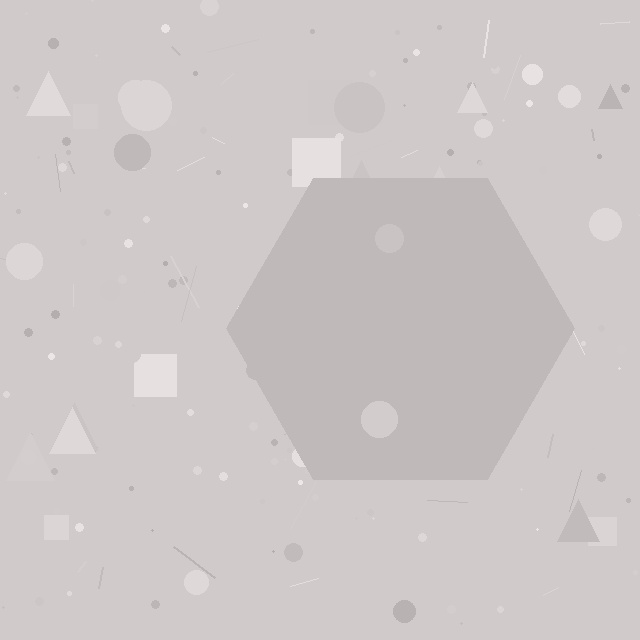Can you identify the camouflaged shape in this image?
The camouflaged shape is a hexagon.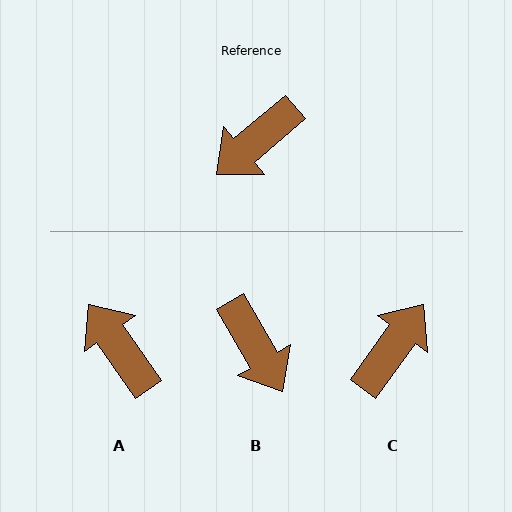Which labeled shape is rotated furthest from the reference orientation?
C, about 166 degrees away.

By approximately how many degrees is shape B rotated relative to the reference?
Approximately 80 degrees counter-clockwise.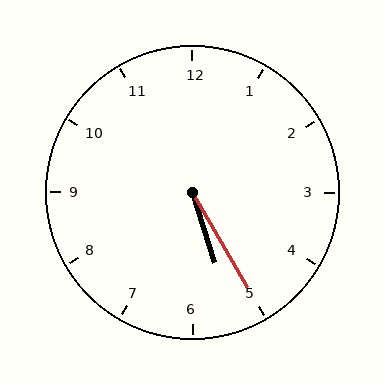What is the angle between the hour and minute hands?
Approximately 12 degrees.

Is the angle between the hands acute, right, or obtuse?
It is acute.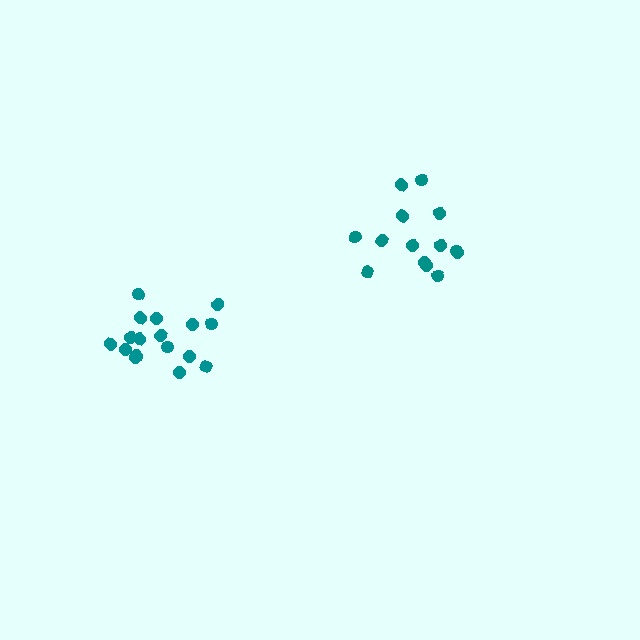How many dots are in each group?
Group 1: 14 dots, Group 2: 17 dots (31 total).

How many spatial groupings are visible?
There are 2 spatial groupings.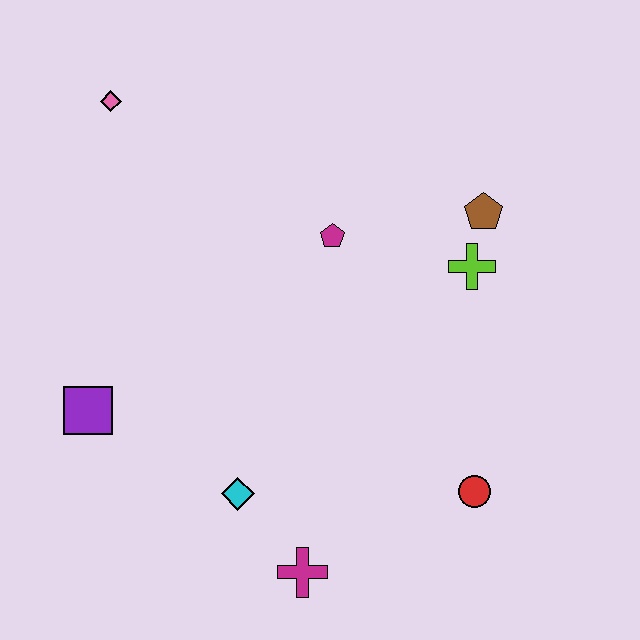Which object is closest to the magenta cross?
The cyan diamond is closest to the magenta cross.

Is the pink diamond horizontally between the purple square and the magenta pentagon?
Yes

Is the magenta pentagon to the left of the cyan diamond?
No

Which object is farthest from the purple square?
The brown pentagon is farthest from the purple square.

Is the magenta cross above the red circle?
No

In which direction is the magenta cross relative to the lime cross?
The magenta cross is below the lime cross.